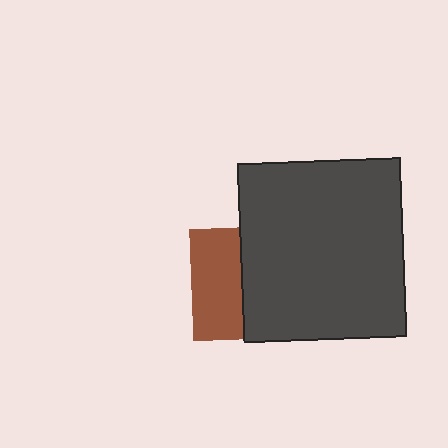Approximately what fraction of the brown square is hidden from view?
Roughly 55% of the brown square is hidden behind the dark gray rectangle.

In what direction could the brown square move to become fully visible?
The brown square could move left. That would shift it out from behind the dark gray rectangle entirely.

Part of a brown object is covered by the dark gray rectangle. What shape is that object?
It is a square.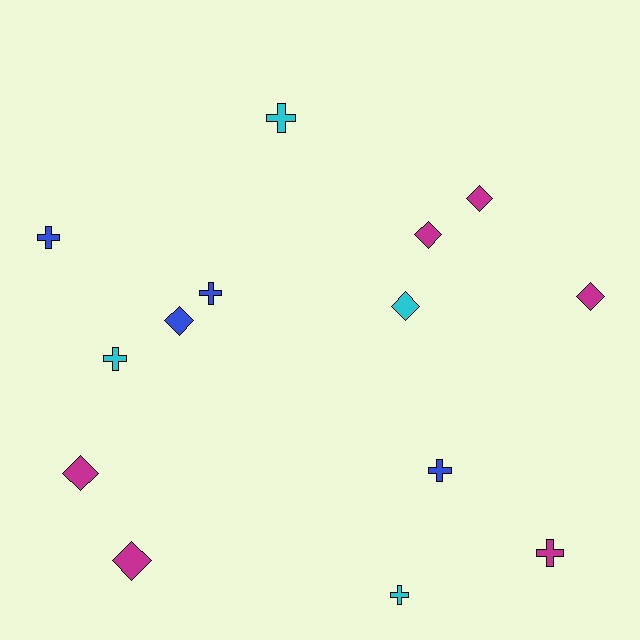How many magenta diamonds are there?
There are 5 magenta diamonds.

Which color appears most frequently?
Magenta, with 6 objects.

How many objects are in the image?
There are 14 objects.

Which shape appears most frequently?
Diamond, with 7 objects.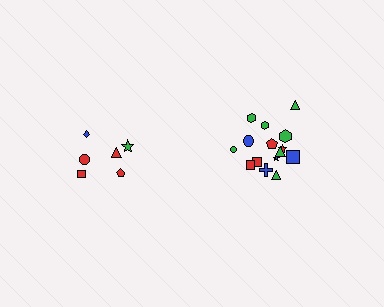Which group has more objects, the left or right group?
The right group.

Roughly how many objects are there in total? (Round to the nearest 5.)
Roughly 20 objects in total.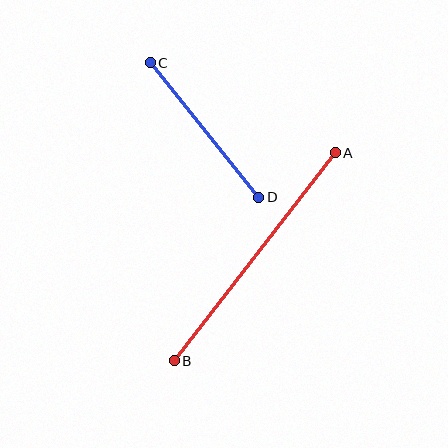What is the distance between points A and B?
The distance is approximately 263 pixels.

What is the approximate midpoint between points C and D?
The midpoint is at approximately (204, 130) pixels.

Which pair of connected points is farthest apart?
Points A and B are farthest apart.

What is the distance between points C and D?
The distance is approximately 173 pixels.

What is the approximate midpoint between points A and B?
The midpoint is at approximately (255, 257) pixels.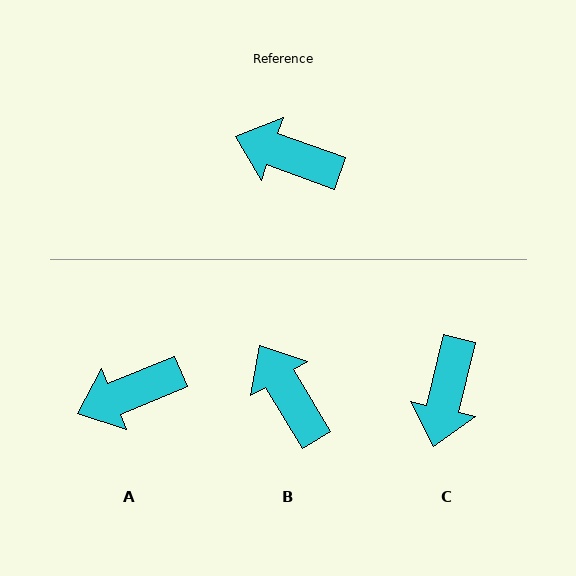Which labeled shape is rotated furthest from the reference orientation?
C, about 96 degrees away.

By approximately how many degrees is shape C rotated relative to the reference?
Approximately 96 degrees counter-clockwise.